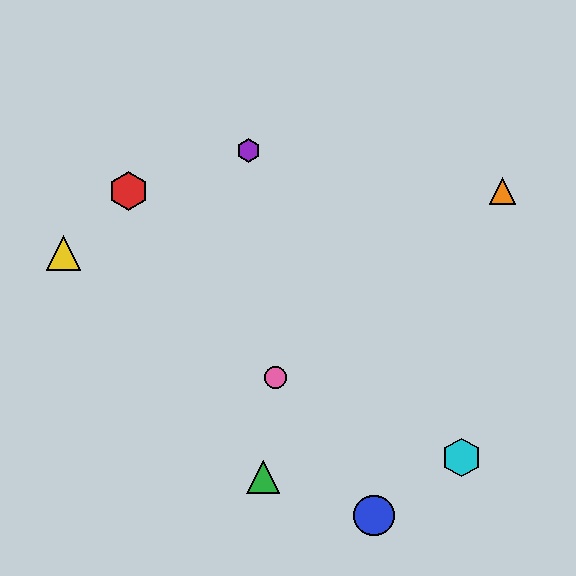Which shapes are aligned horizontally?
The red hexagon, the orange triangle are aligned horizontally.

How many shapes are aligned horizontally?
2 shapes (the red hexagon, the orange triangle) are aligned horizontally.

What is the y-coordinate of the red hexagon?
The red hexagon is at y≈191.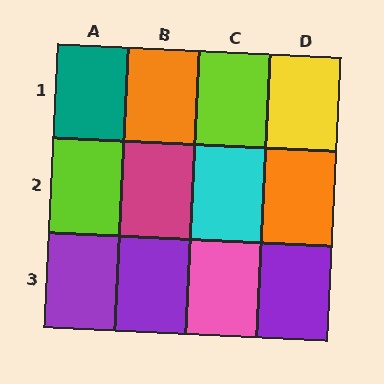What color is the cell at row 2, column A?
Lime.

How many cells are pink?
1 cell is pink.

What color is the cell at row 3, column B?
Purple.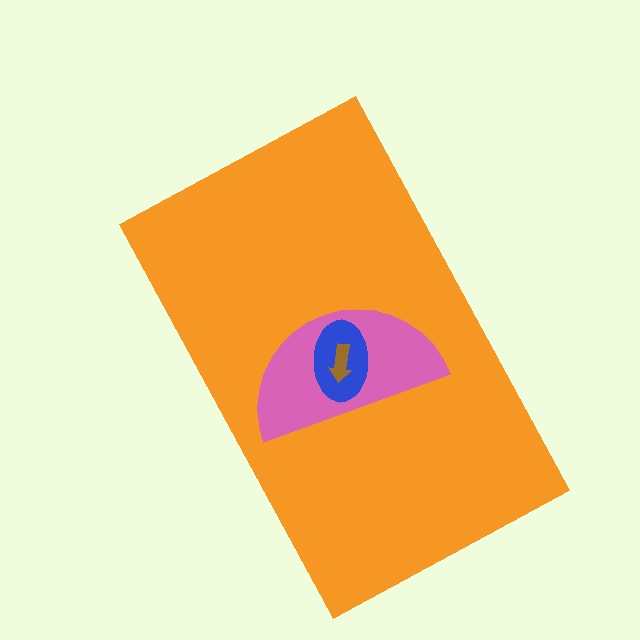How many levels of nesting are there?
4.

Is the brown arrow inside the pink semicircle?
Yes.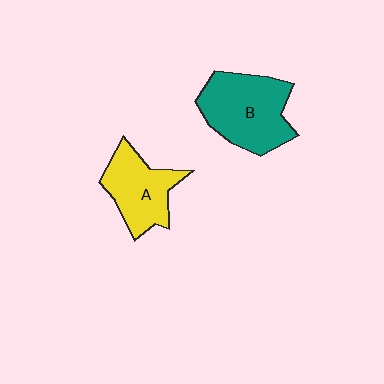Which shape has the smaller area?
Shape A (yellow).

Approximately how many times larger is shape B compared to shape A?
Approximately 1.3 times.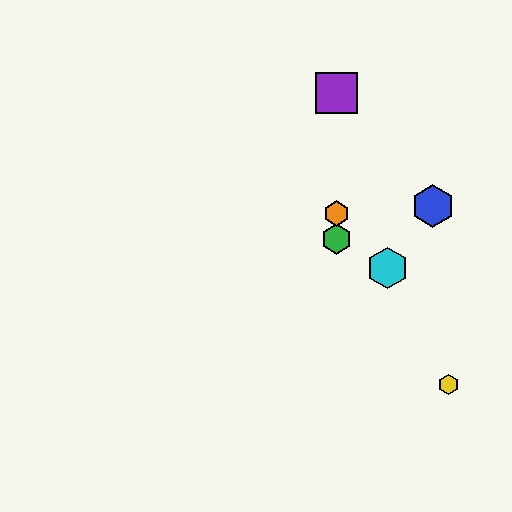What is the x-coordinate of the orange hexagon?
The orange hexagon is at x≈336.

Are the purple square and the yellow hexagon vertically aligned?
No, the purple square is at x≈336 and the yellow hexagon is at x≈449.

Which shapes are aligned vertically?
The red circle, the green hexagon, the purple square, the orange hexagon are aligned vertically.